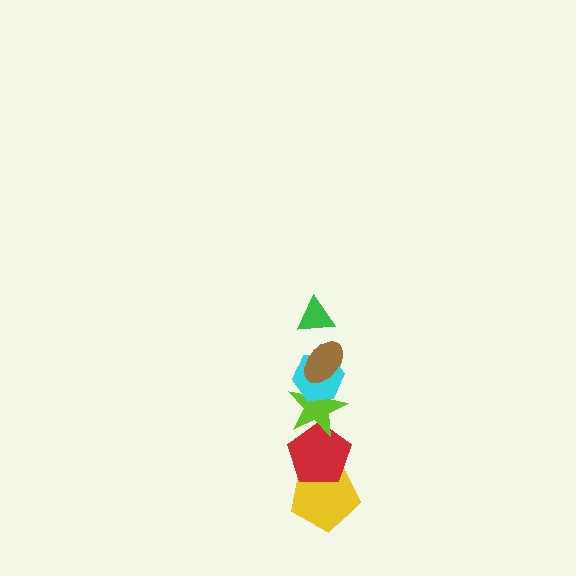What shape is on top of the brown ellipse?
The green triangle is on top of the brown ellipse.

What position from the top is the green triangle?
The green triangle is 1st from the top.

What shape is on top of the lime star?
The cyan hexagon is on top of the lime star.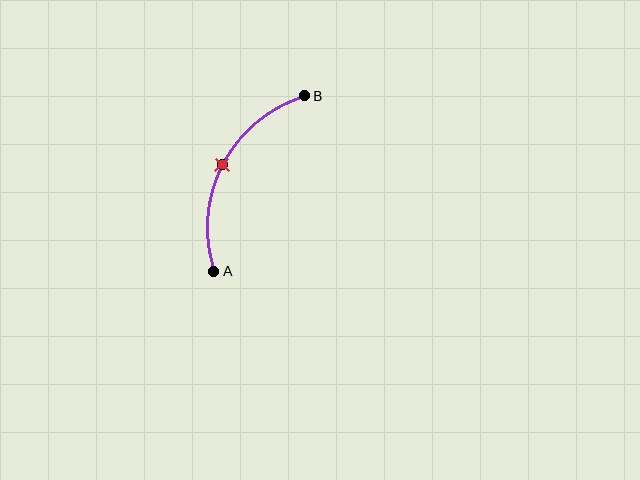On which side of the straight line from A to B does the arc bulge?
The arc bulges to the left of the straight line connecting A and B.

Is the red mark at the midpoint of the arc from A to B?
Yes. The red mark lies on the arc at equal arc-length from both A and B — it is the arc midpoint.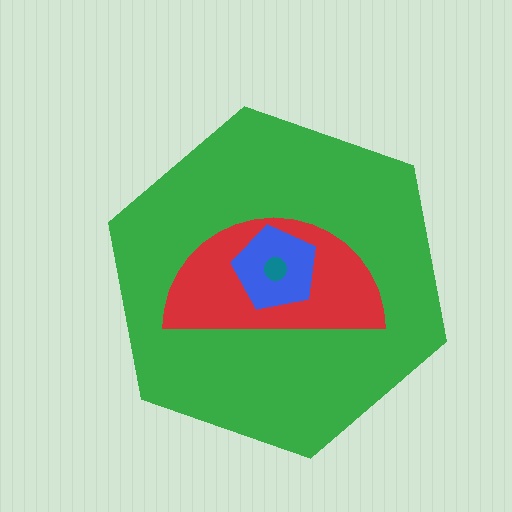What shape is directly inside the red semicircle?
The blue pentagon.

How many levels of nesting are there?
4.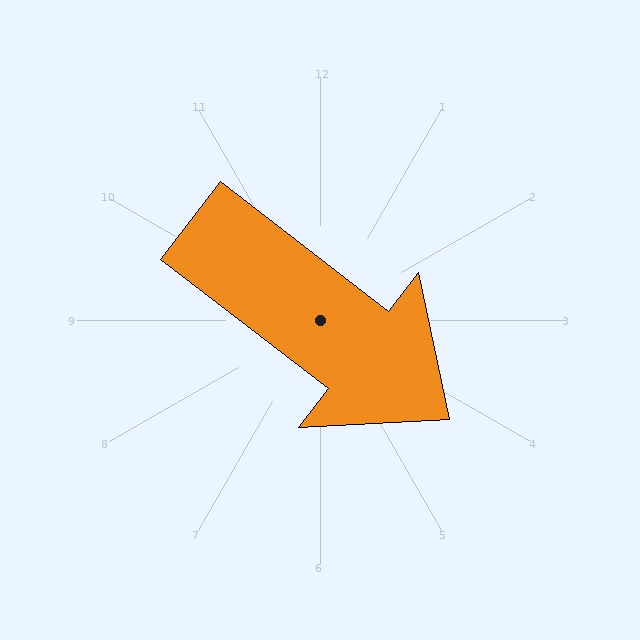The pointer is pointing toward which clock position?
Roughly 4 o'clock.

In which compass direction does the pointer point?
Southeast.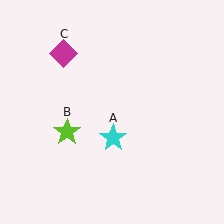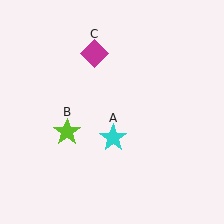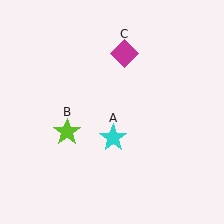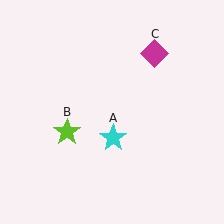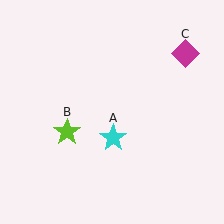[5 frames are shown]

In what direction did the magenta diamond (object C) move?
The magenta diamond (object C) moved right.